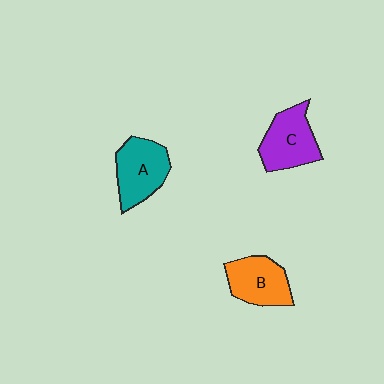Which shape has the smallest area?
Shape B (orange).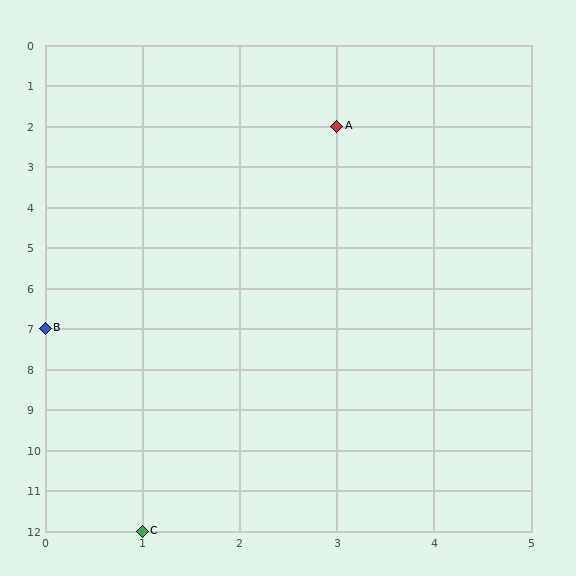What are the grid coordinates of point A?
Point A is at grid coordinates (3, 2).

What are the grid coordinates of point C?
Point C is at grid coordinates (1, 12).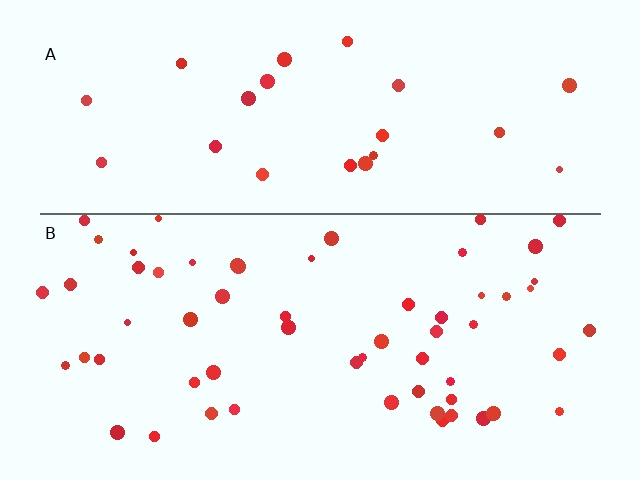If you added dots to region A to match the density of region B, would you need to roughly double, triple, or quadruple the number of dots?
Approximately double.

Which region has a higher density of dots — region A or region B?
B (the bottom).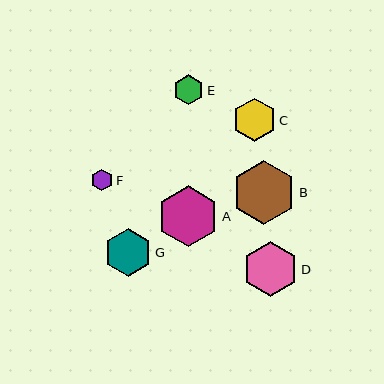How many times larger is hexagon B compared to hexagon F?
Hexagon B is approximately 3.0 times the size of hexagon F.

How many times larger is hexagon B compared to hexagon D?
Hexagon B is approximately 1.2 times the size of hexagon D.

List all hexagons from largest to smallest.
From largest to smallest: B, A, D, G, C, E, F.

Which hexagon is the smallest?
Hexagon F is the smallest with a size of approximately 21 pixels.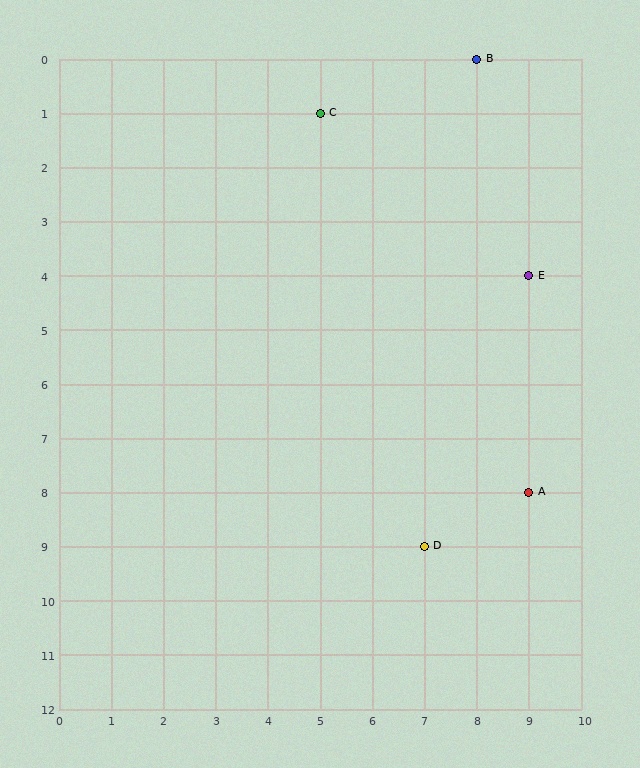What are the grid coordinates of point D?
Point D is at grid coordinates (7, 9).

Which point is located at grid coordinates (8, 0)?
Point B is at (8, 0).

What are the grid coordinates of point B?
Point B is at grid coordinates (8, 0).